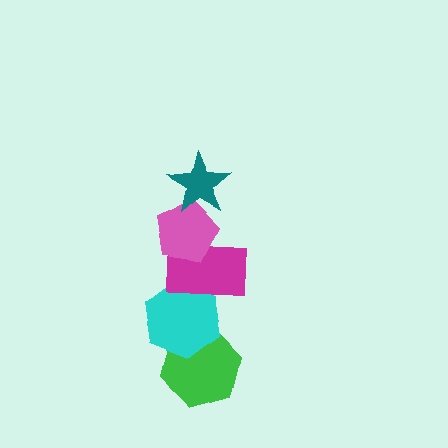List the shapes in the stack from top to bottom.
From top to bottom: the teal star, the pink pentagon, the magenta rectangle, the cyan hexagon, the green hexagon.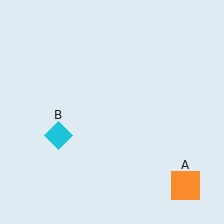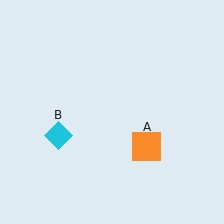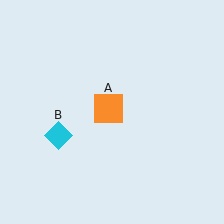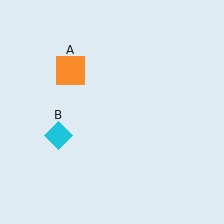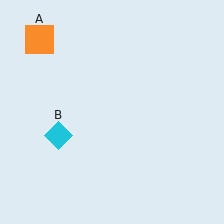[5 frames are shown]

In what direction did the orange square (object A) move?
The orange square (object A) moved up and to the left.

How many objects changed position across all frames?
1 object changed position: orange square (object A).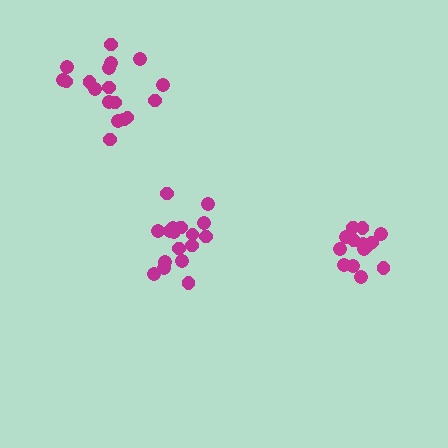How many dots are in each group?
Group 1: 17 dots, Group 2: 18 dots, Group 3: 14 dots (49 total).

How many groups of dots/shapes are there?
There are 3 groups.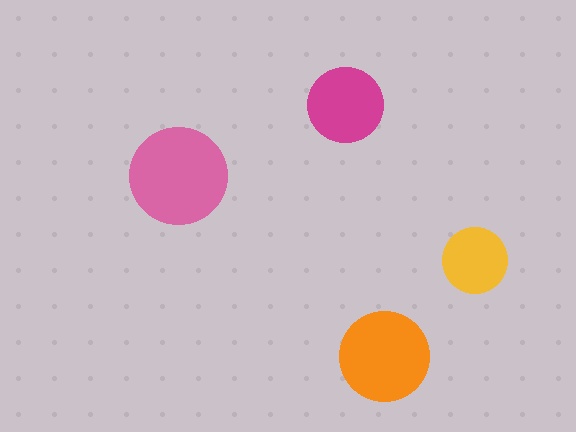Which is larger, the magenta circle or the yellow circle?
The magenta one.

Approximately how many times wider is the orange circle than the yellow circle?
About 1.5 times wider.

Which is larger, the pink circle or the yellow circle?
The pink one.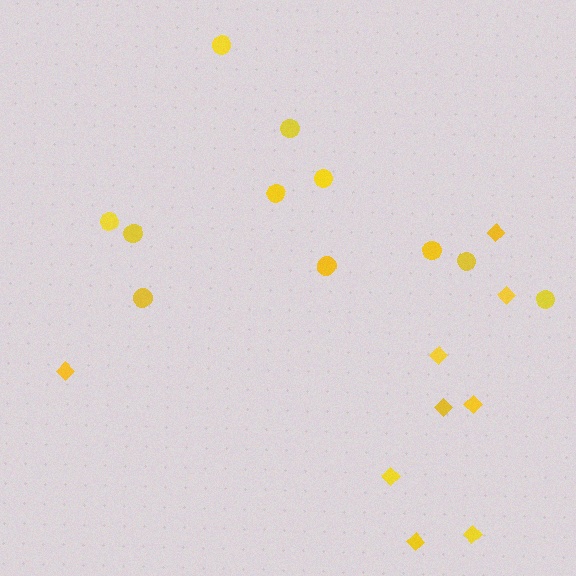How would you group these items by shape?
There are 2 groups: one group of circles (11) and one group of diamonds (9).